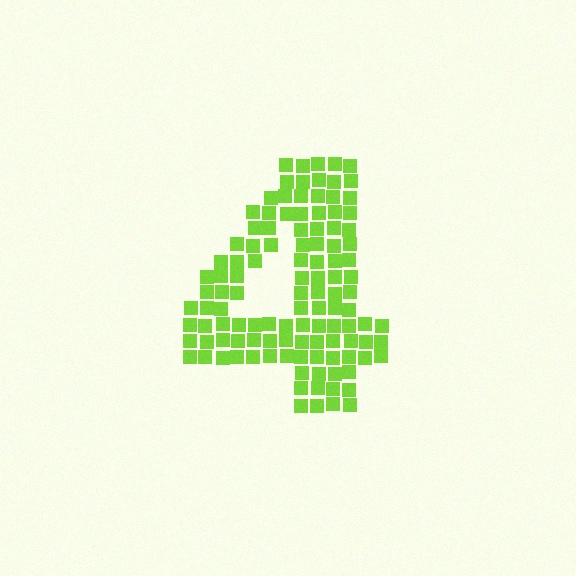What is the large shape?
The large shape is the digit 4.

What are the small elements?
The small elements are squares.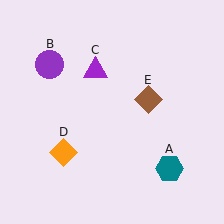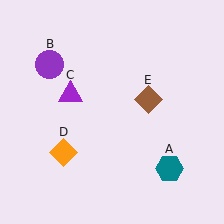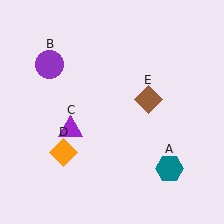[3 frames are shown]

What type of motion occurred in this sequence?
The purple triangle (object C) rotated counterclockwise around the center of the scene.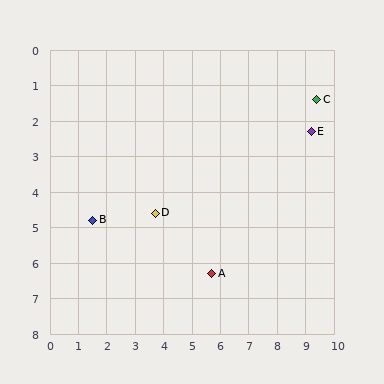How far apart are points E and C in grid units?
Points E and C are about 0.9 grid units apart.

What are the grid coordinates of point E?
Point E is at approximately (9.2, 2.3).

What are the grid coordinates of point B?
Point B is at approximately (1.5, 4.8).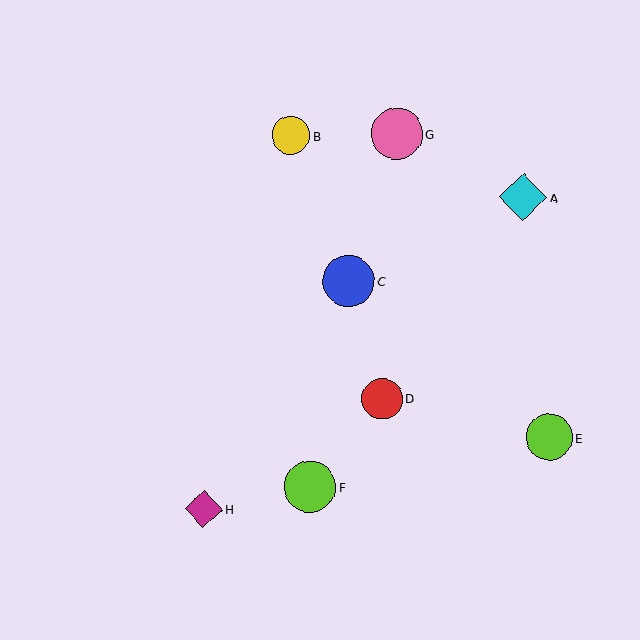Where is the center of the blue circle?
The center of the blue circle is at (349, 281).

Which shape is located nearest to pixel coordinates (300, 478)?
The lime circle (labeled F) at (310, 487) is nearest to that location.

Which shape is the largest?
The blue circle (labeled C) is the largest.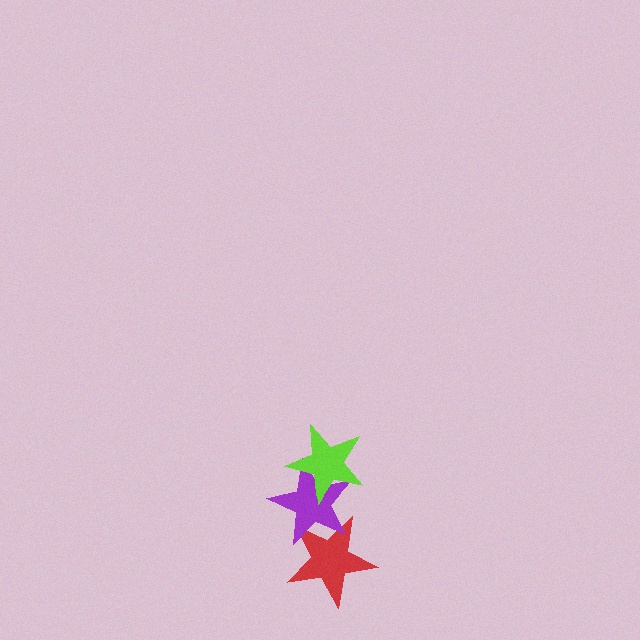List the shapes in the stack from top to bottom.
From top to bottom: the lime star, the purple star, the red star.